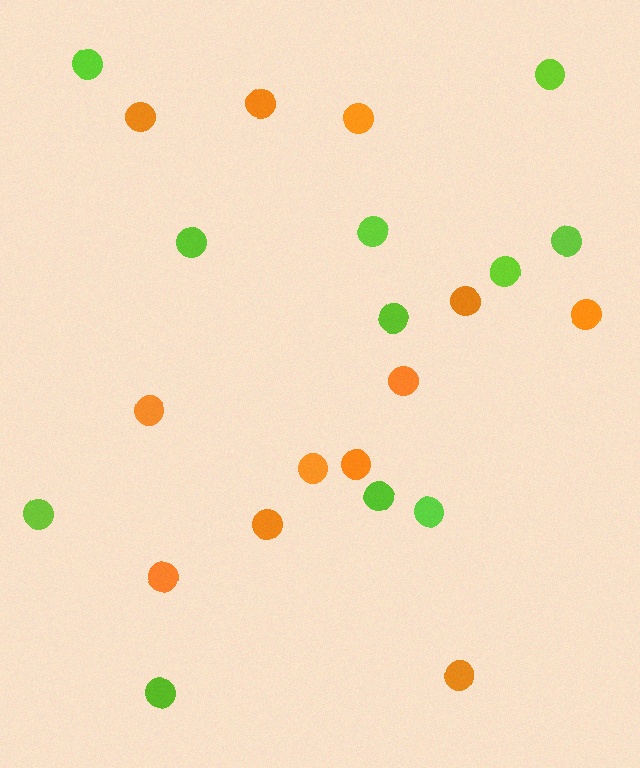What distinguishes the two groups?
There are 2 groups: one group of lime circles (11) and one group of orange circles (12).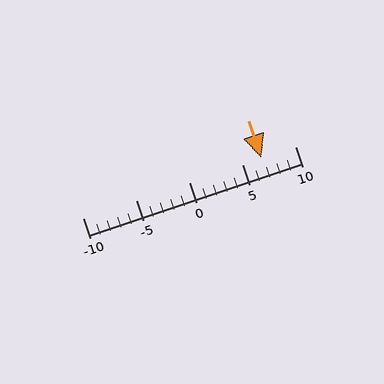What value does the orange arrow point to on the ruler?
The orange arrow points to approximately 7.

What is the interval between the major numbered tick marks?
The major tick marks are spaced 5 units apart.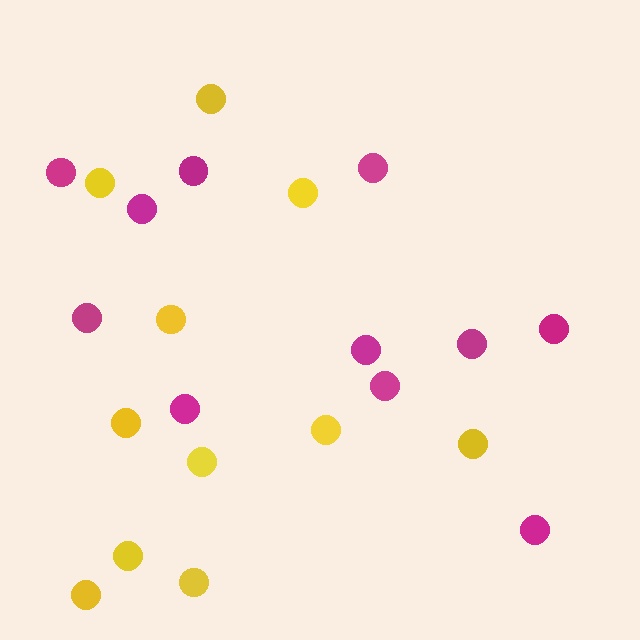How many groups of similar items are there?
There are 2 groups: one group of yellow circles (11) and one group of magenta circles (11).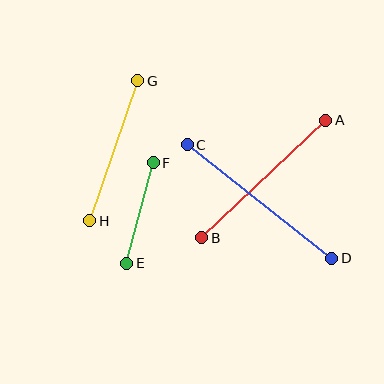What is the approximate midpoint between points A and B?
The midpoint is at approximately (264, 179) pixels.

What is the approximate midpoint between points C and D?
The midpoint is at approximately (259, 201) pixels.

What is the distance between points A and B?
The distance is approximately 171 pixels.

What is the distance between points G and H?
The distance is approximately 148 pixels.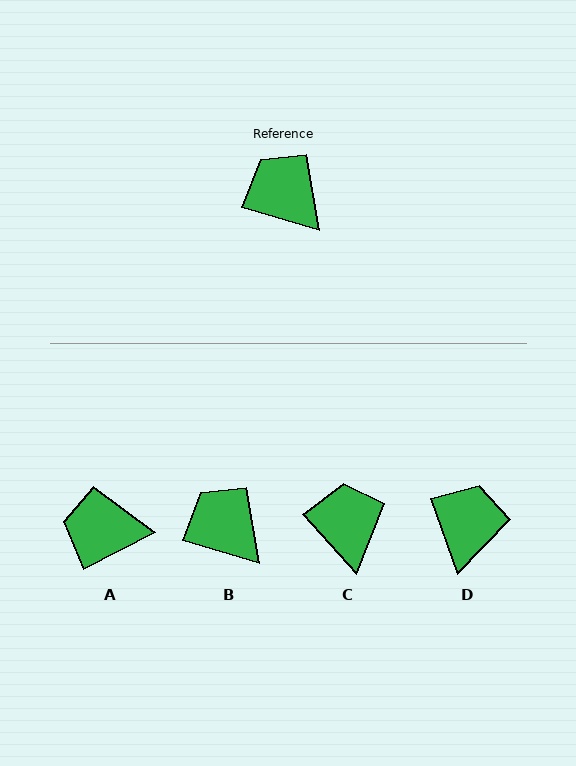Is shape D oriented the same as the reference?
No, it is off by about 53 degrees.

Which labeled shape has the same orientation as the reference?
B.